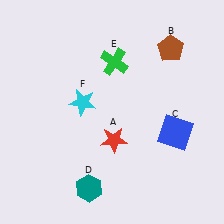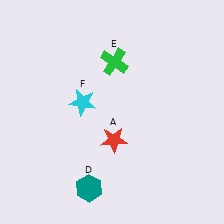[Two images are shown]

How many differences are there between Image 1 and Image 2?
There are 2 differences between the two images.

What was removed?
The blue square (C), the brown pentagon (B) were removed in Image 2.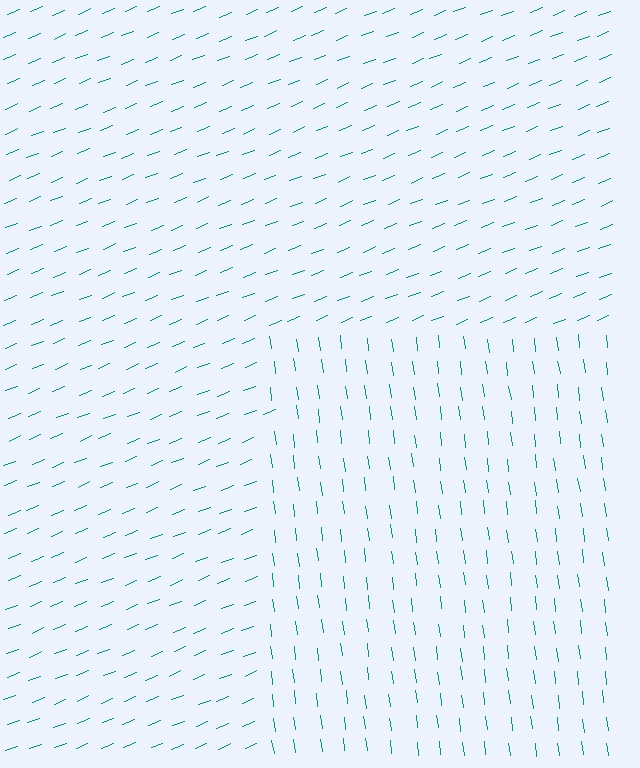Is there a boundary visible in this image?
Yes, there is a texture boundary formed by a change in line orientation.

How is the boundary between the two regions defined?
The boundary is defined purely by a change in line orientation (approximately 75 degrees difference). All lines are the same color and thickness.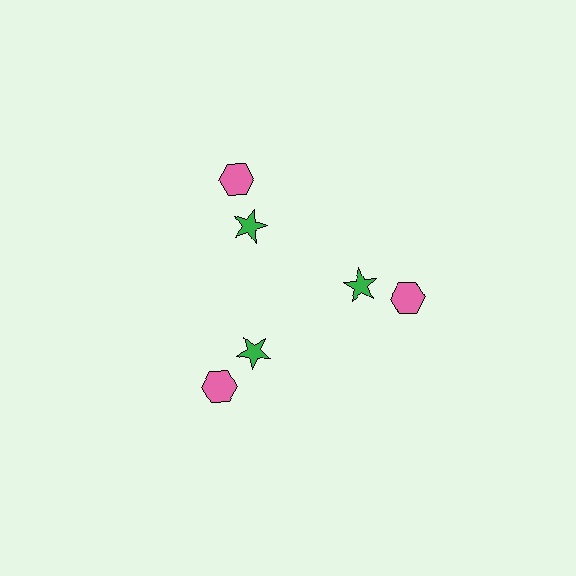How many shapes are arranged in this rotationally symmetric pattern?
There are 6 shapes, arranged in 3 groups of 2.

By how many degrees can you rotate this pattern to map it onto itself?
The pattern maps onto itself every 120 degrees of rotation.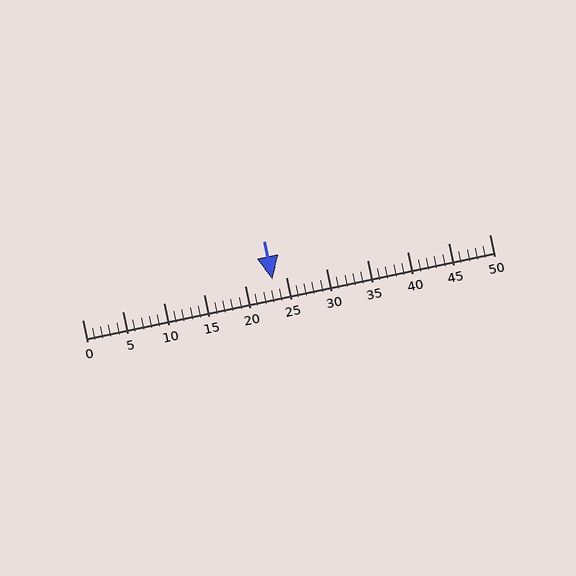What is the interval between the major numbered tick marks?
The major tick marks are spaced 5 units apart.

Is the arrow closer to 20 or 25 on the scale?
The arrow is closer to 25.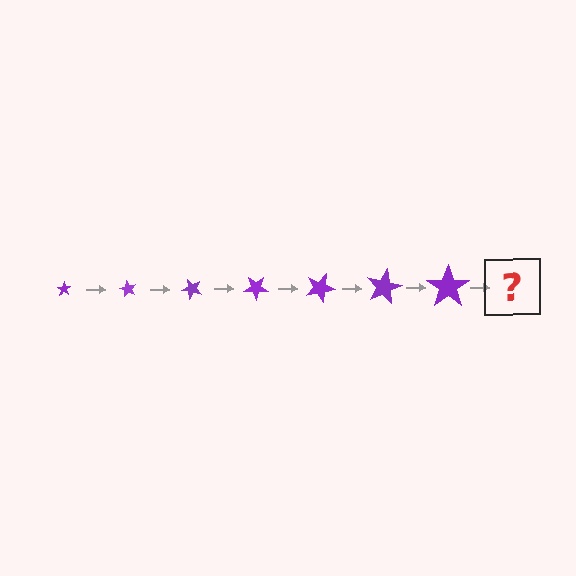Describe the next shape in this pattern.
It should be a star, larger than the previous one and rotated 420 degrees from the start.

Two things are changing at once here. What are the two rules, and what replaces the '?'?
The two rules are that the star grows larger each step and it rotates 60 degrees each step. The '?' should be a star, larger than the previous one and rotated 420 degrees from the start.